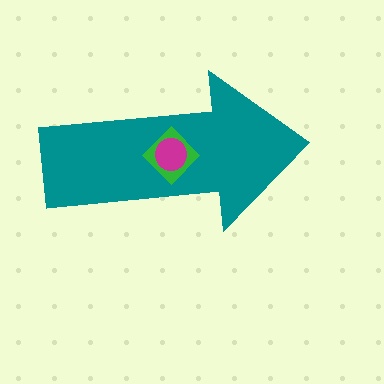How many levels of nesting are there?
3.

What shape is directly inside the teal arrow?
The green diamond.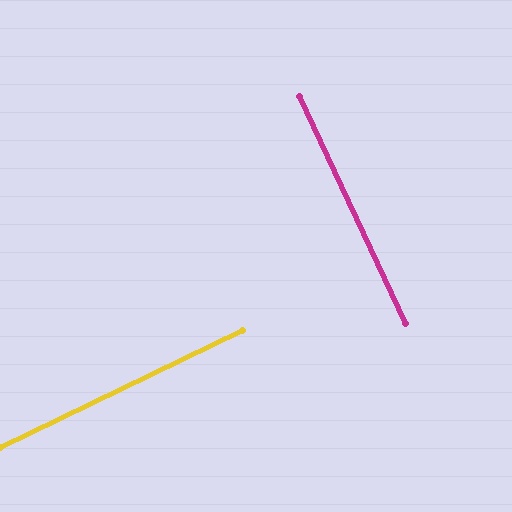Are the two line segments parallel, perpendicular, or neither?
Perpendicular — they meet at approximately 89°.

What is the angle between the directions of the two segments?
Approximately 89 degrees.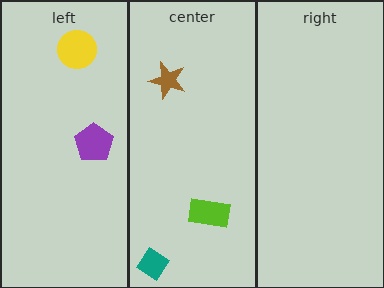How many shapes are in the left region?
2.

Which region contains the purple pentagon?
The left region.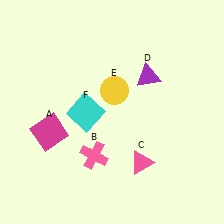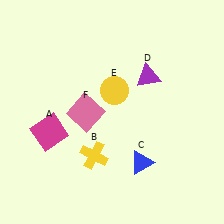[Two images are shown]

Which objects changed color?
B changed from pink to yellow. C changed from pink to blue. F changed from cyan to pink.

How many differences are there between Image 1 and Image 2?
There are 3 differences between the two images.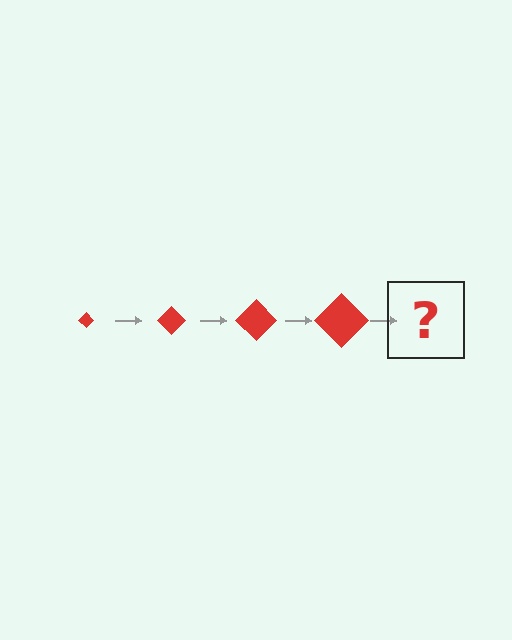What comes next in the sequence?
The next element should be a red diamond, larger than the previous one.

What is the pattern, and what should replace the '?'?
The pattern is that the diamond gets progressively larger each step. The '?' should be a red diamond, larger than the previous one.